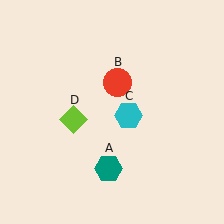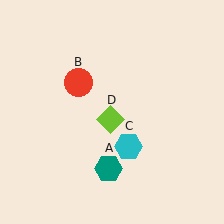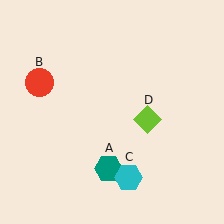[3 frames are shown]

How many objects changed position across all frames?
3 objects changed position: red circle (object B), cyan hexagon (object C), lime diamond (object D).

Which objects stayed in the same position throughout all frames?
Teal hexagon (object A) remained stationary.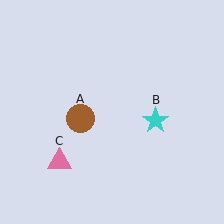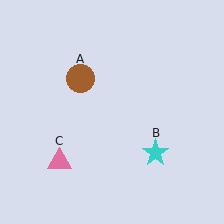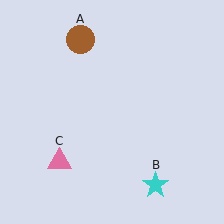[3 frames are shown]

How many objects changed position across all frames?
2 objects changed position: brown circle (object A), cyan star (object B).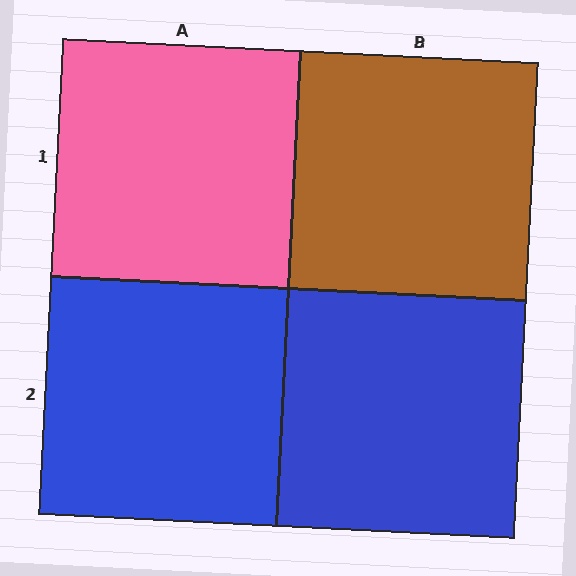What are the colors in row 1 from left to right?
Pink, brown.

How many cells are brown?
1 cell is brown.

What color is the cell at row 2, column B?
Blue.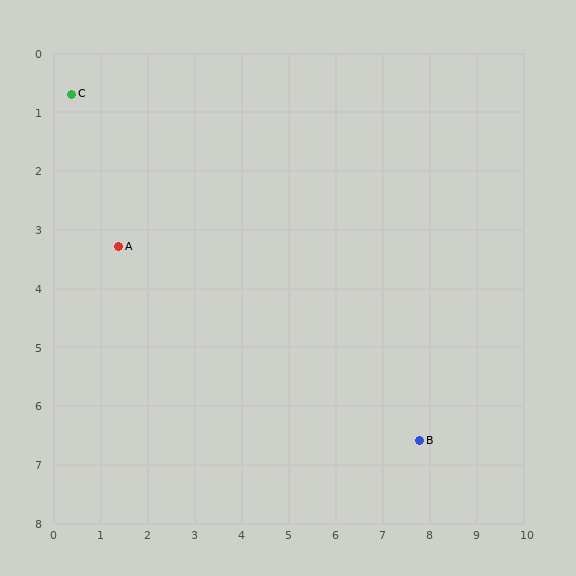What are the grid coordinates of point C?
Point C is at approximately (0.4, 0.7).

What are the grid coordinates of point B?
Point B is at approximately (7.8, 6.6).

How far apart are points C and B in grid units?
Points C and B are about 9.5 grid units apart.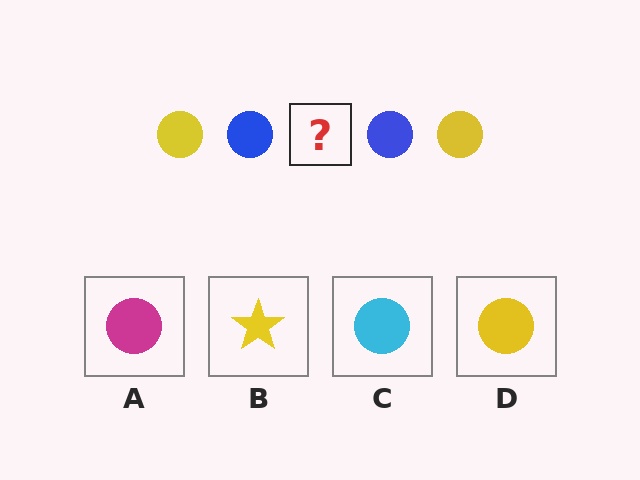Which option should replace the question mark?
Option D.